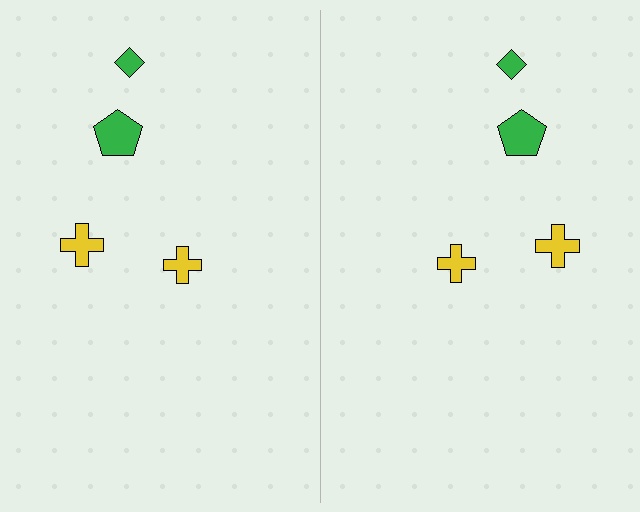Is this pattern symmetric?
Yes, this pattern has bilateral (reflection) symmetry.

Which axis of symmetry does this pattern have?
The pattern has a vertical axis of symmetry running through the center of the image.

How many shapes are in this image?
There are 8 shapes in this image.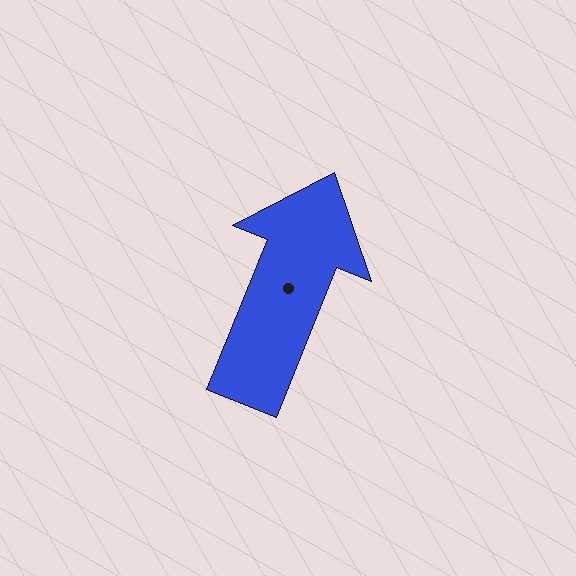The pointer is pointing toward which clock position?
Roughly 1 o'clock.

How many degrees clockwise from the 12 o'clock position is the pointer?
Approximately 22 degrees.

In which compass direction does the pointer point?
North.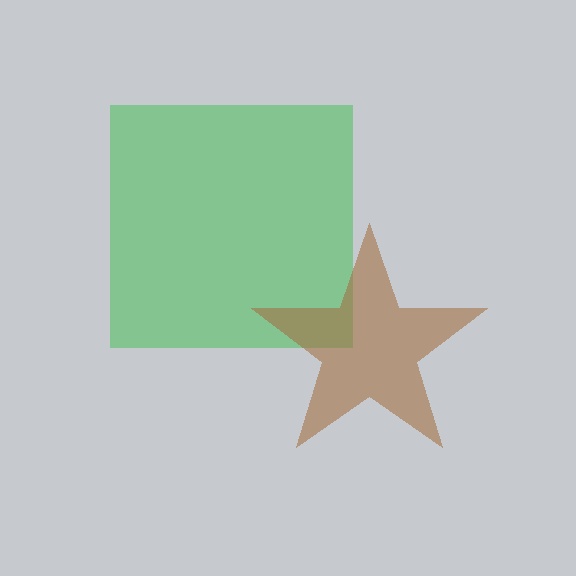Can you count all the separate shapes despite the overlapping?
Yes, there are 2 separate shapes.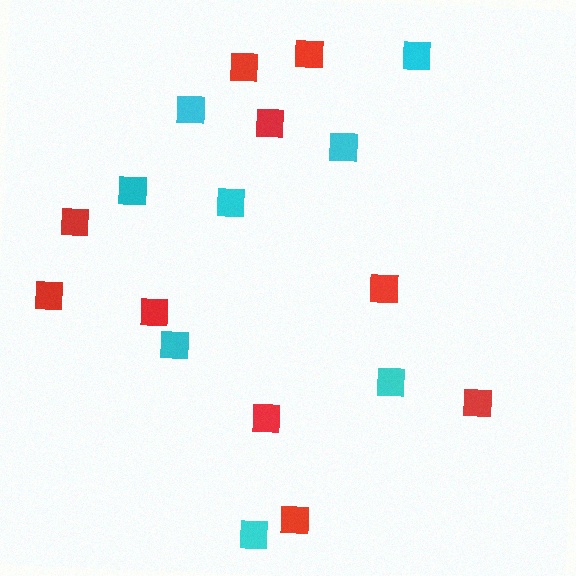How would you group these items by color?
There are 2 groups: one group of red squares (10) and one group of cyan squares (8).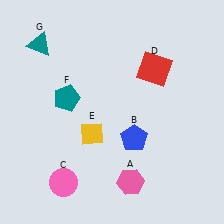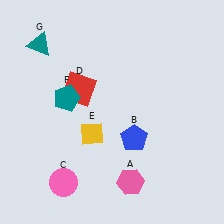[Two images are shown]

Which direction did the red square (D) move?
The red square (D) moved left.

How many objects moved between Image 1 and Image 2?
1 object moved between the two images.